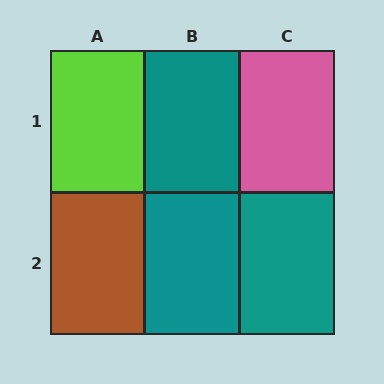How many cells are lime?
1 cell is lime.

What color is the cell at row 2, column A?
Brown.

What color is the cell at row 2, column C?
Teal.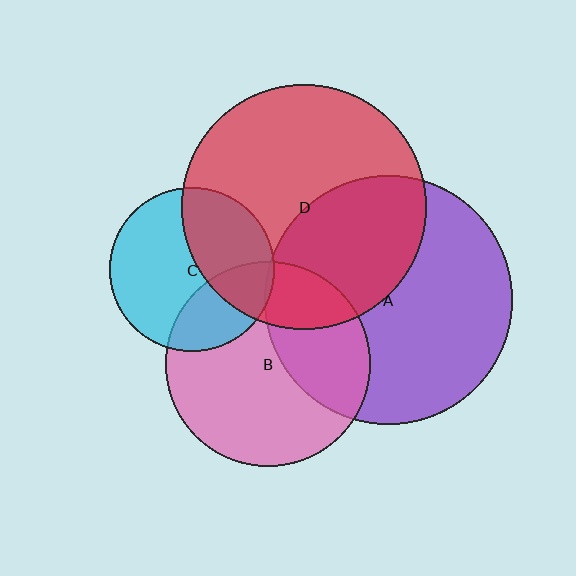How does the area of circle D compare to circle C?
Approximately 2.2 times.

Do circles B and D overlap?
Yes.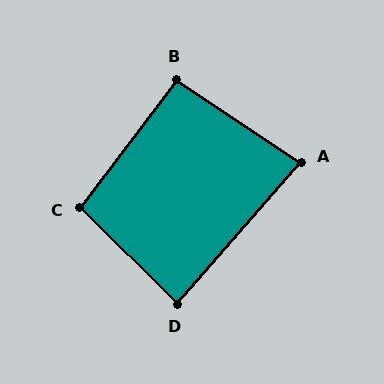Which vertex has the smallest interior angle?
A, at approximately 82 degrees.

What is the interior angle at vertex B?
Approximately 93 degrees (approximately right).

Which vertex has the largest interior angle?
C, at approximately 98 degrees.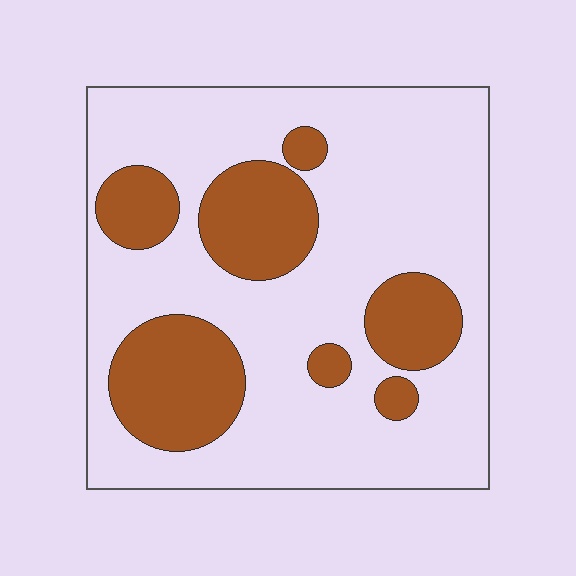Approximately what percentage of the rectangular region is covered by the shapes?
Approximately 25%.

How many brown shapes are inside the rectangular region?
7.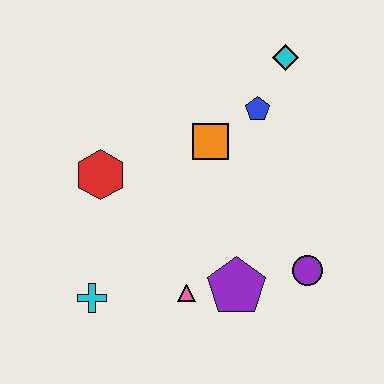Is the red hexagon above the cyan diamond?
No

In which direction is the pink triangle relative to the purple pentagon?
The pink triangle is to the left of the purple pentagon.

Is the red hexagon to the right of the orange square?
No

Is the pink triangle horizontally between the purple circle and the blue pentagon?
No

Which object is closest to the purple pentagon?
The pink triangle is closest to the purple pentagon.